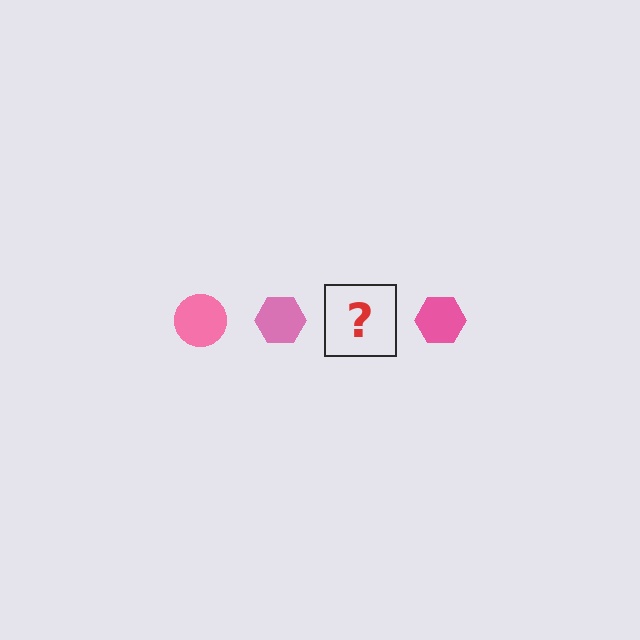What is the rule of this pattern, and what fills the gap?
The rule is that the pattern cycles through circle, hexagon shapes in pink. The gap should be filled with a pink circle.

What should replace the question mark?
The question mark should be replaced with a pink circle.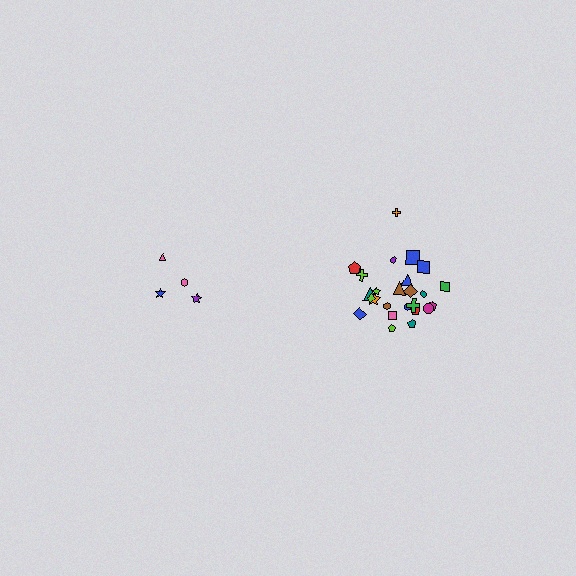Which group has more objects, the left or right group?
The right group.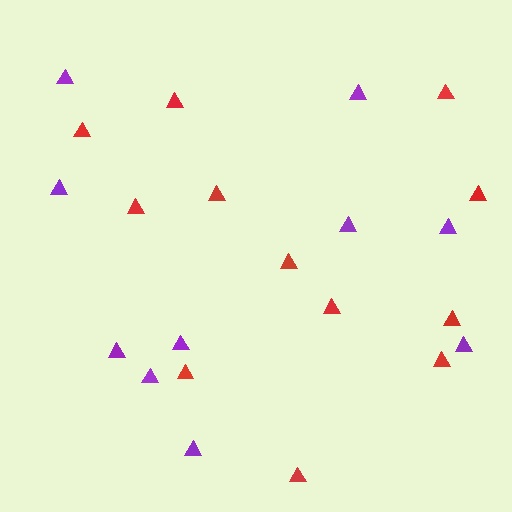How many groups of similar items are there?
There are 2 groups: one group of purple triangles (10) and one group of red triangles (12).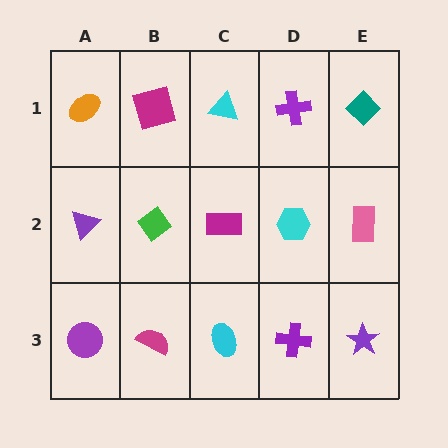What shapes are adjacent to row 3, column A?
A purple triangle (row 2, column A), a magenta semicircle (row 3, column B).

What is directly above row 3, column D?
A cyan hexagon.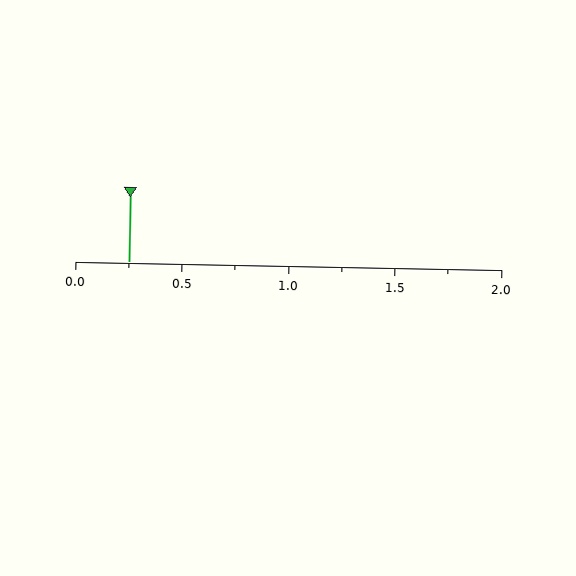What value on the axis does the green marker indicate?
The marker indicates approximately 0.25.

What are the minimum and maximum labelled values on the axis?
The axis runs from 0.0 to 2.0.